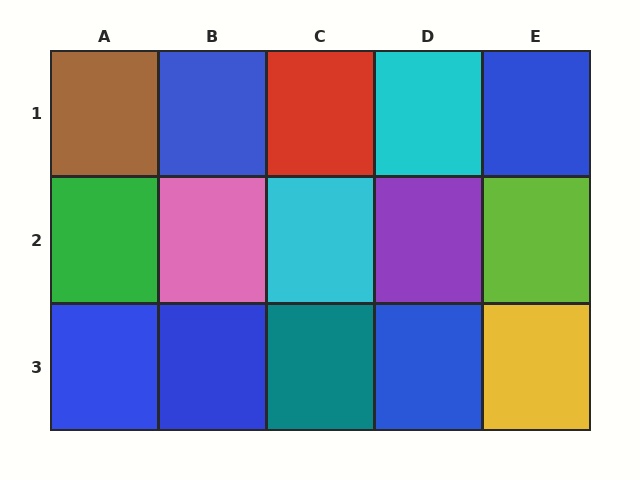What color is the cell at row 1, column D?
Cyan.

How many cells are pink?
1 cell is pink.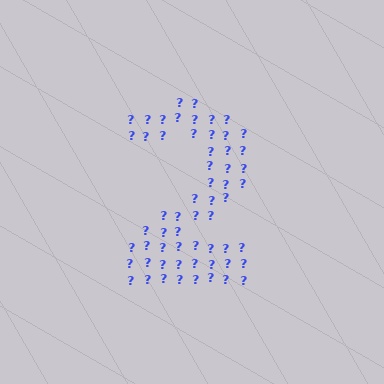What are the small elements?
The small elements are question marks.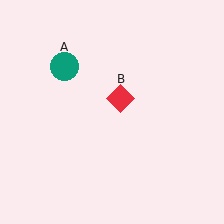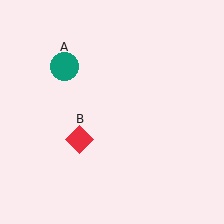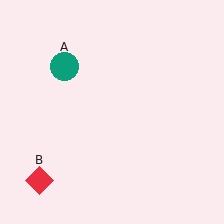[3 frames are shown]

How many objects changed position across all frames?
1 object changed position: red diamond (object B).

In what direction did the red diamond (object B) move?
The red diamond (object B) moved down and to the left.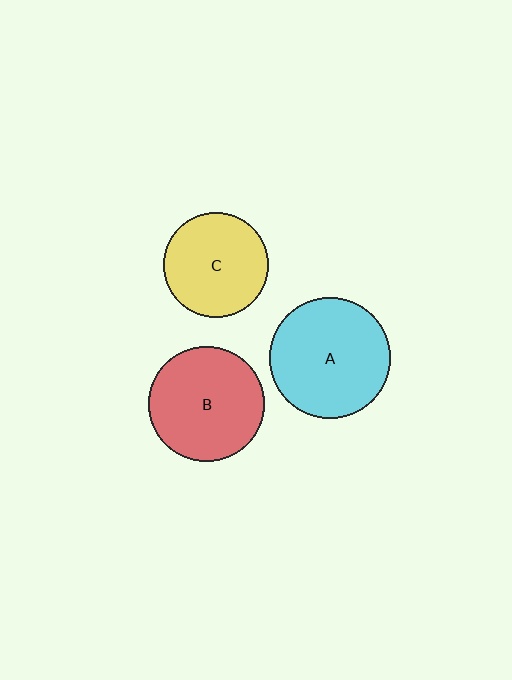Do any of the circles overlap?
No, none of the circles overlap.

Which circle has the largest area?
Circle A (cyan).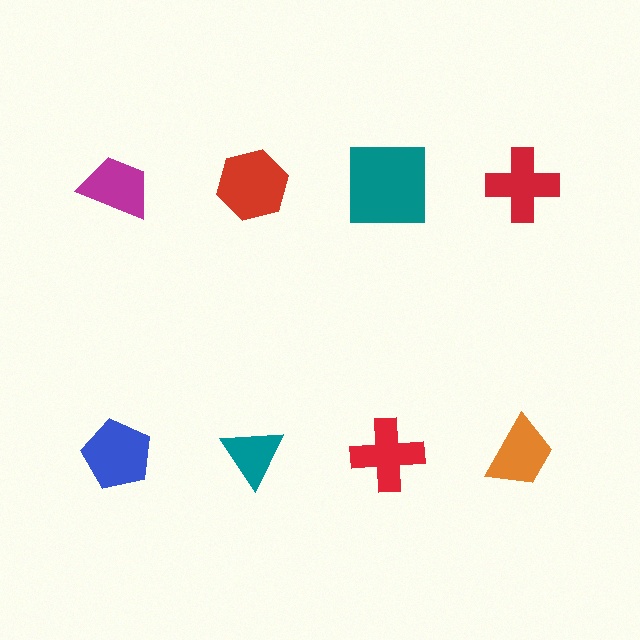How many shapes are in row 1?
4 shapes.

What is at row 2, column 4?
An orange trapezoid.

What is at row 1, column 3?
A teal square.